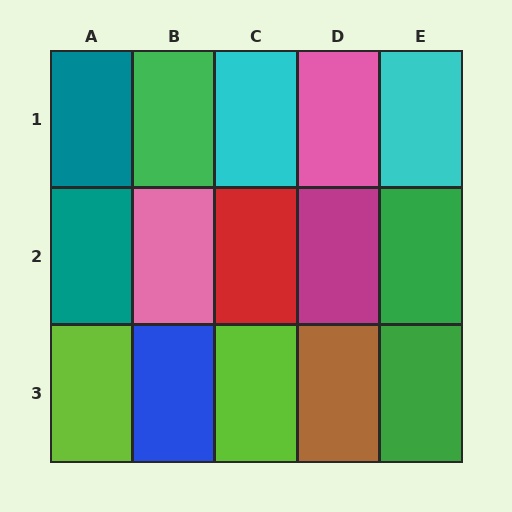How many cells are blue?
1 cell is blue.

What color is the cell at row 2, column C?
Red.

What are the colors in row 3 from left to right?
Lime, blue, lime, brown, green.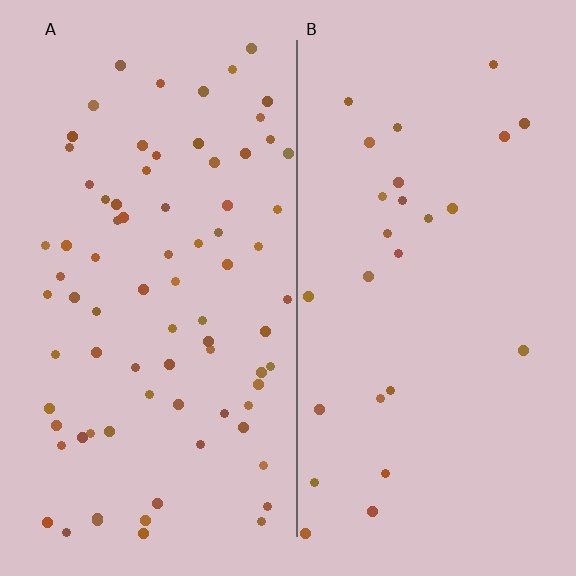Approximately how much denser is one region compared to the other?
Approximately 3.1× — region A over region B.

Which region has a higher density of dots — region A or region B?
A (the left).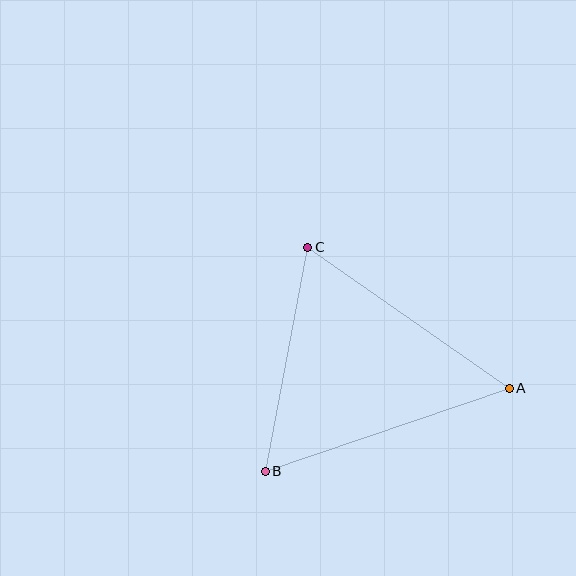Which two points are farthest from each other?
Points A and B are farthest from each other.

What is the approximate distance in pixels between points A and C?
The distance between A and C is approximately 246 pixels.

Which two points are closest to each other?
Points B and C are closest to each other.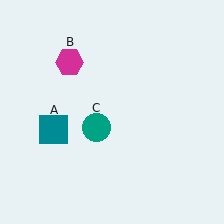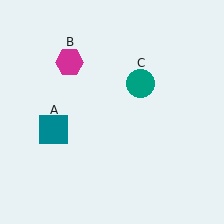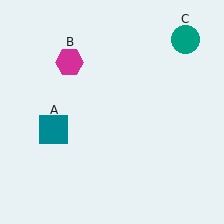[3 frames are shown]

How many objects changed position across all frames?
1 object changed position: teal circle (object C).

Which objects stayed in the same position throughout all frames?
Teal square (object A) and magenta hexagon (object B) remained stationary.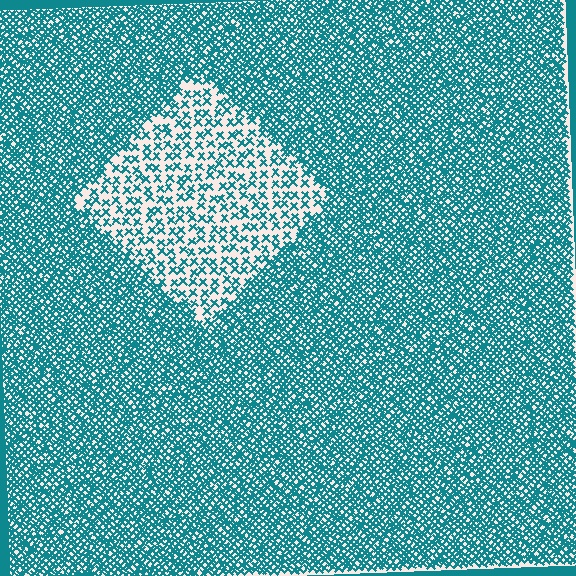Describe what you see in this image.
The image contains small teal elements arranged at two different densities. A diamond-shaped region is visible where the elements are less densely packed than the surrounding area.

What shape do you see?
I see a diamond.